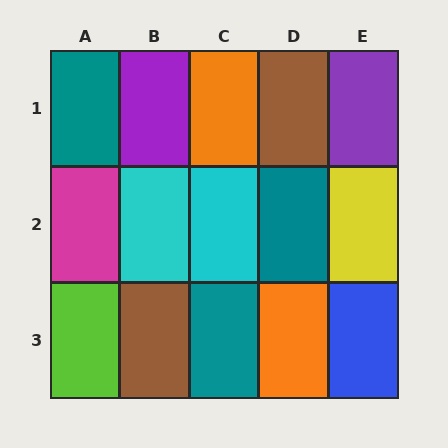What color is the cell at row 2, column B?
Cyan.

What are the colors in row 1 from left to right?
Teal, purple, orange, brown, purple.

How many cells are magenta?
1 cell is magenta.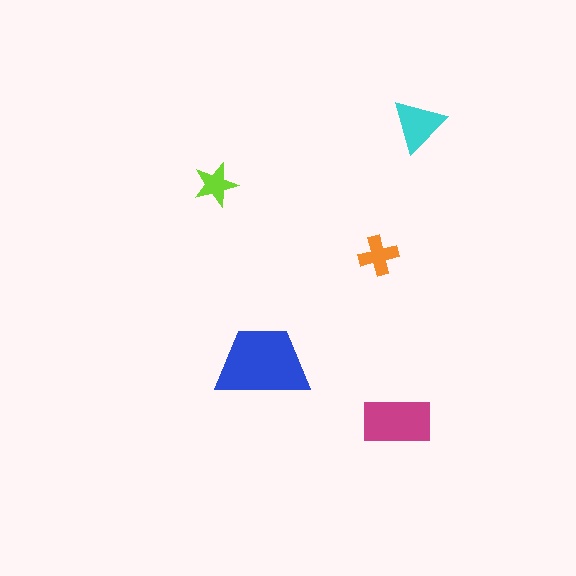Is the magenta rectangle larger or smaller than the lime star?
Larger.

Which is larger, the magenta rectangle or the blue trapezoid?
The blue trapezoid.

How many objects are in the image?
There are 5 objects in the image.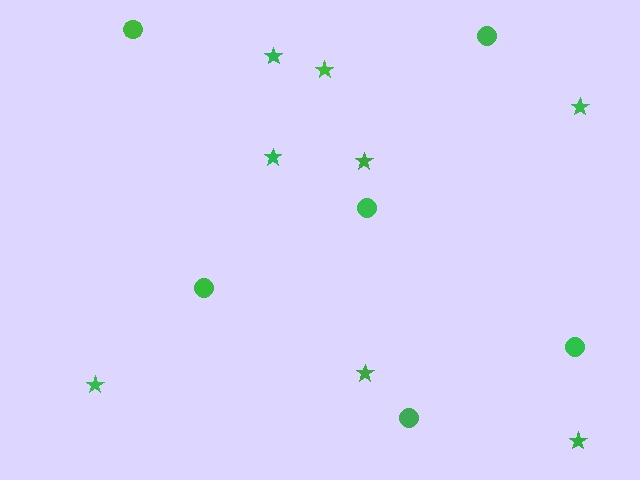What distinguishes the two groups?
There are 2 groups: one group of circles (6) and one group of stars (8).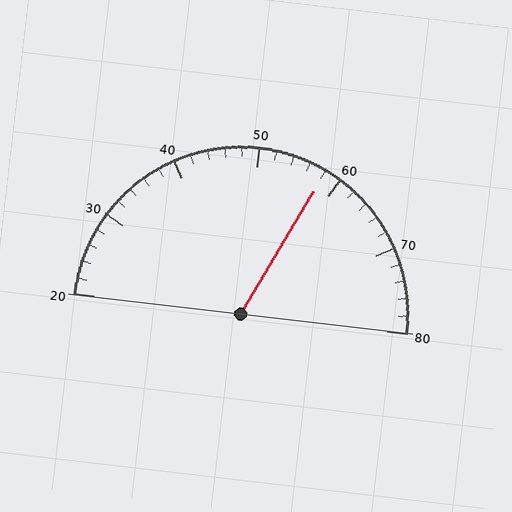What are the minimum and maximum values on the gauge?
The gauge ranges from 20 to 80.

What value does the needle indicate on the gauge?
The needle indicates approximately 58.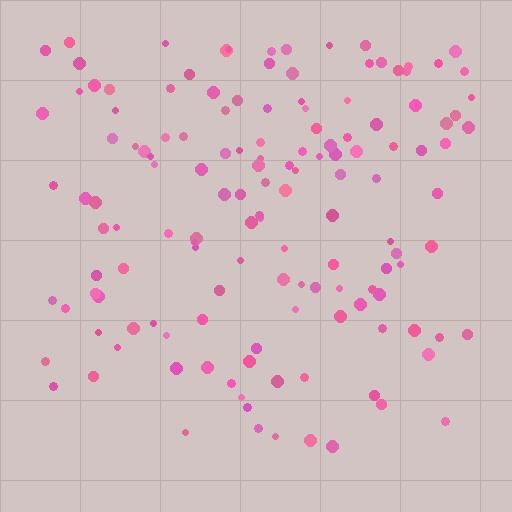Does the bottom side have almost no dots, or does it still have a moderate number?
Still a moderate number, just noticeably fewer than the top.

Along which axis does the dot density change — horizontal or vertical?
Vertical.